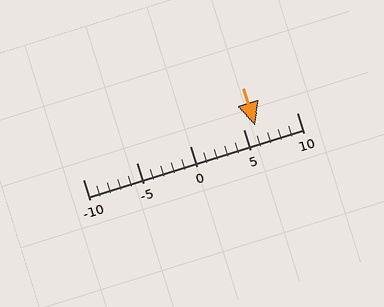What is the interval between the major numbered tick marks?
The major tick marks are spaced 5 units apart.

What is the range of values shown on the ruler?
The ruler shows values from -10 to 10.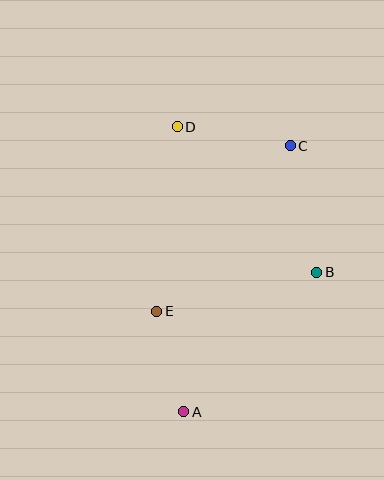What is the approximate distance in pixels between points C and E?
The distance between C and E is approximately 213 pixels.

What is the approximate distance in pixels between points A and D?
The distance between A and D is approximately 285 pixels.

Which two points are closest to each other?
Points A and E are closest to each other.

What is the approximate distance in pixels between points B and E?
The distance between B and E is approximately 165 pixels.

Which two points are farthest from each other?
Points A and C are farthest from each other.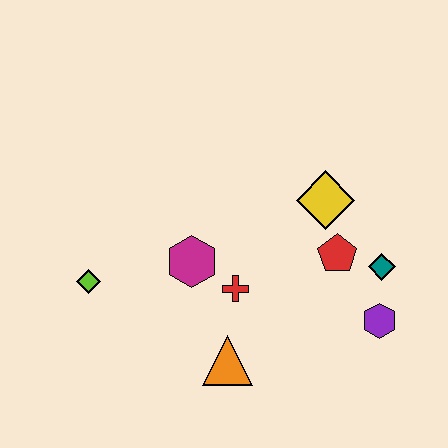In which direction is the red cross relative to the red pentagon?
The red cross is to the left of the red pentagon.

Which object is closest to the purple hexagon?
The teal diamond is closest to the purple hexagon.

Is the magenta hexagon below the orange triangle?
No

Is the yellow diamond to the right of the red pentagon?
No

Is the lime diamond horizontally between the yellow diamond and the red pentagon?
No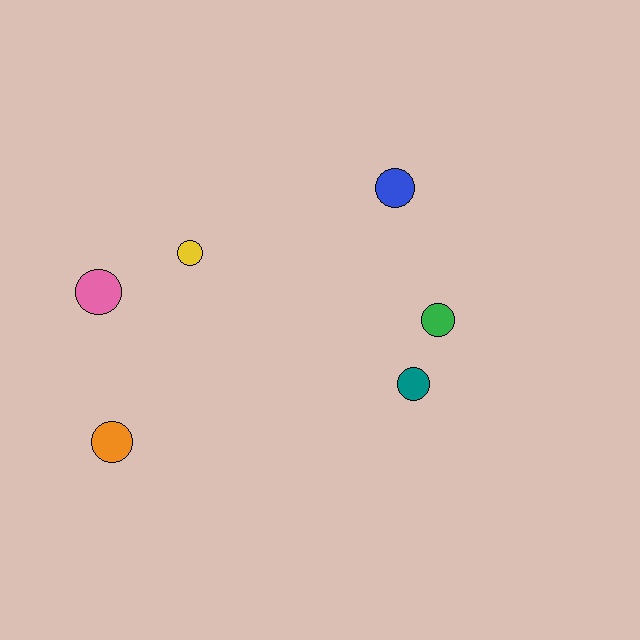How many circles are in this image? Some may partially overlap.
There are 6 circles.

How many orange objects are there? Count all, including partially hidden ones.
There is 1 orange object.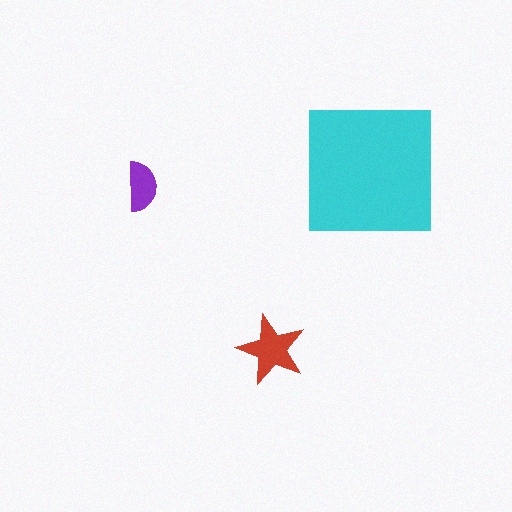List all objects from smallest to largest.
The purple semicircle, the red star, the cyan square.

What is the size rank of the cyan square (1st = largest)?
1st.